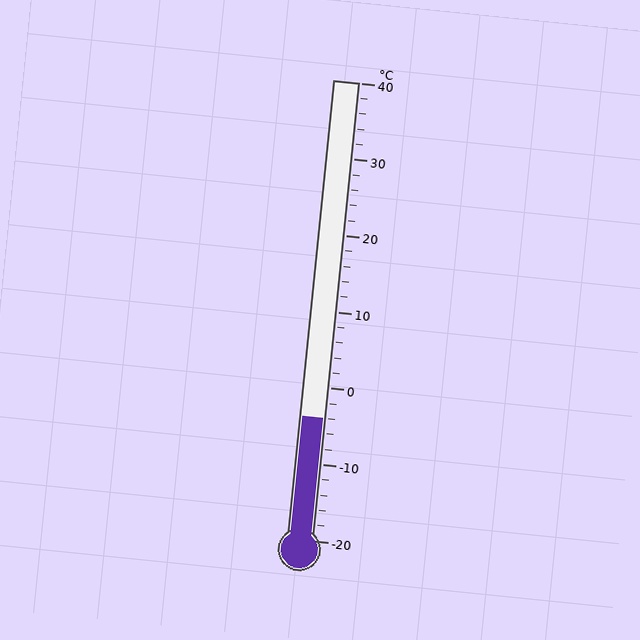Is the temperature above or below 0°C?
The temperature is below 0°C.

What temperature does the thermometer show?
The thermometer shows approximately -4°C.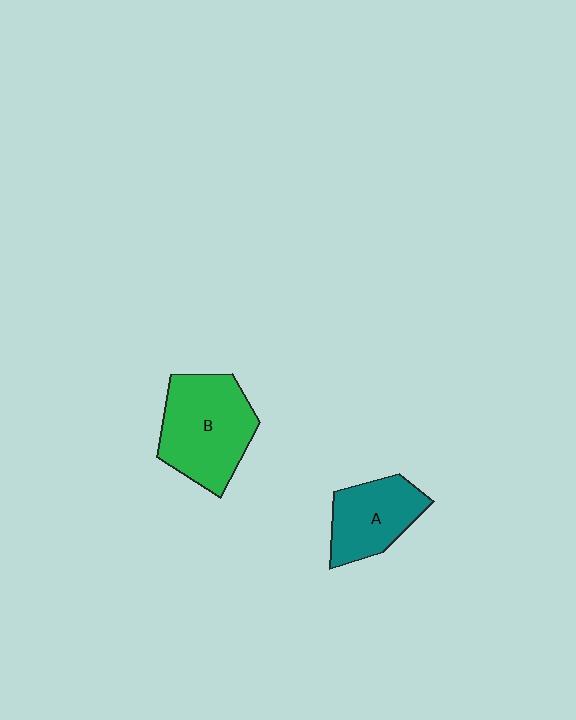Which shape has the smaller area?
Shape A (teal).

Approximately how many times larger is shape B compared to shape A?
Approximately 1.4 times.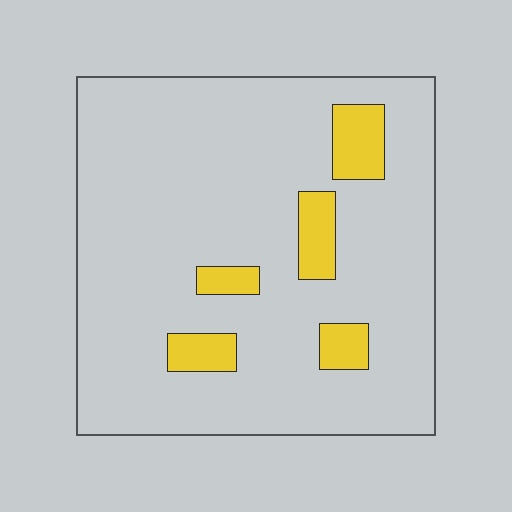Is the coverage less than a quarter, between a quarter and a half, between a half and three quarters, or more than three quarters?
Less than a quarter.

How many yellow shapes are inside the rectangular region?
5.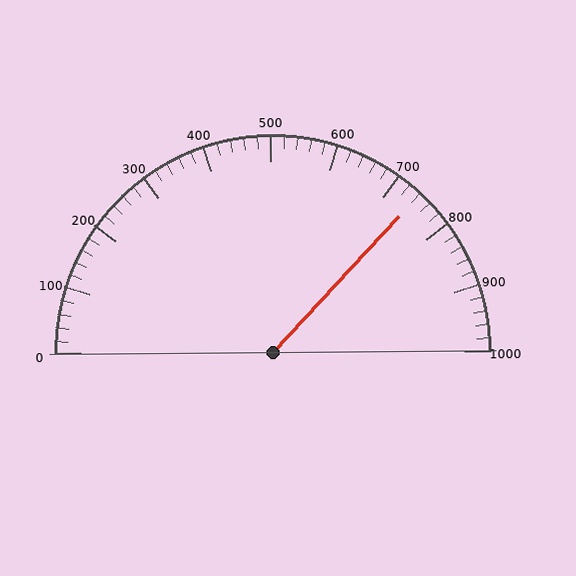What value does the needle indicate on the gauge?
The needle indicates approximately 740.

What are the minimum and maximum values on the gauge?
The gauge ranges from 0 to 1000.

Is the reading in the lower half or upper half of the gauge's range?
The reading is in the upper half of the range (0 to 1000).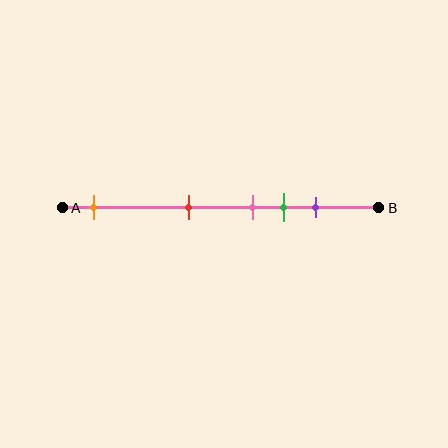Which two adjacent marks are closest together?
The pink and green marks are the closest adjacent pair.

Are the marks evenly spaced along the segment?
No, the marks are not evenly spaced.